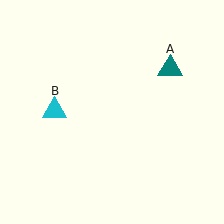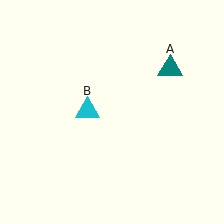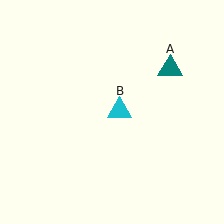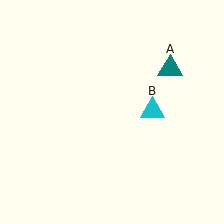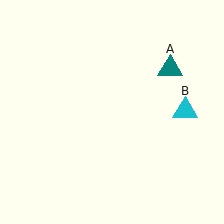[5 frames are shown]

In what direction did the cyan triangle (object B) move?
The cyan triangle (object B) moved right.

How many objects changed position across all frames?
1 object changed position: cyan triangle (object B).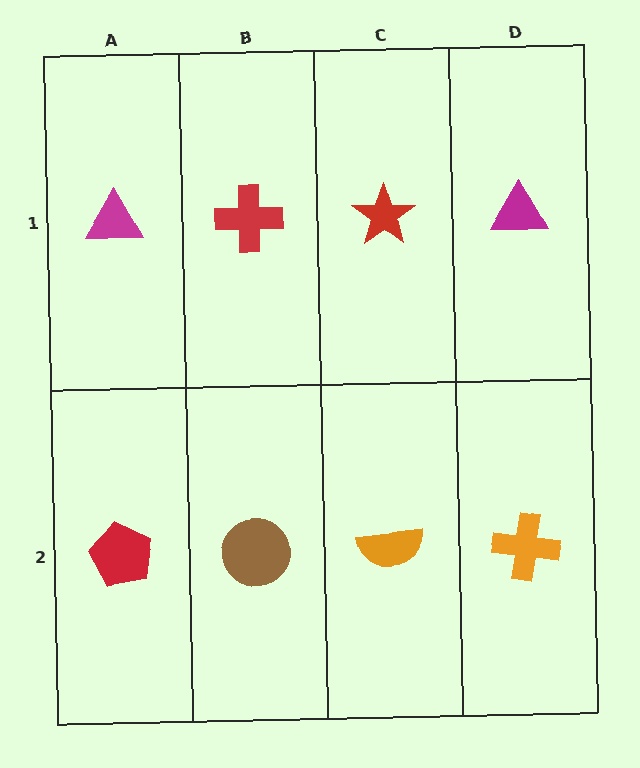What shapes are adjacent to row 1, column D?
An orange cross (row 2, column D), a red star (row 1, column C).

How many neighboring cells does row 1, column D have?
2.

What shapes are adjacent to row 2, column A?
A magenta triangle (row 1, column A), a brown circle (row 2, column B).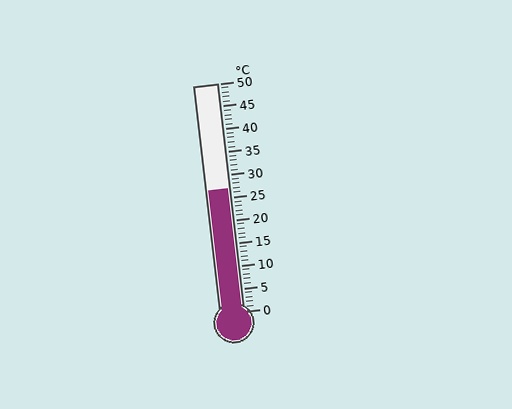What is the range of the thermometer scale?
The thermometer scale ranges from 0°C to 50°C.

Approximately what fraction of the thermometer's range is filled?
The thermometer is filled to approximately 55% of its range.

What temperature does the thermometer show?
The thermometer shows approximately 27°C.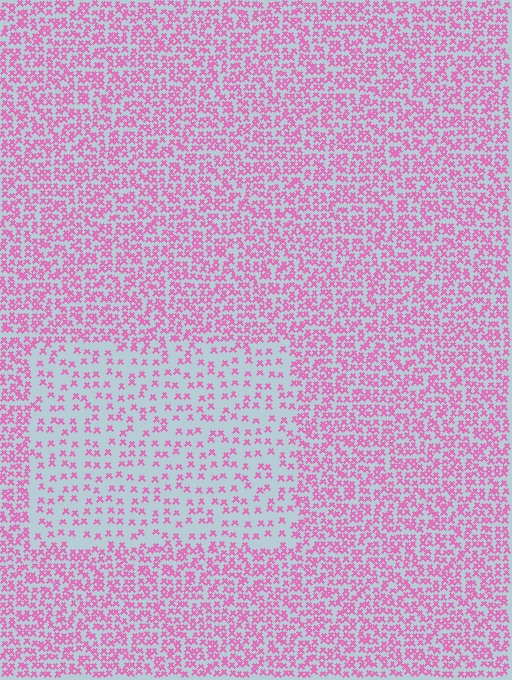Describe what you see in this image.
The image contains small pink elements arranged at two different densities. A rectangle-shaped region is visible where the elements are less densely packed than the surrounding area.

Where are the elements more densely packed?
The elements are more densely packed outside the rectangle boundary.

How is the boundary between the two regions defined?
The boundary is defined by a change in element density (approximately 2.3x ratio). All elements are the same color, size, and shape.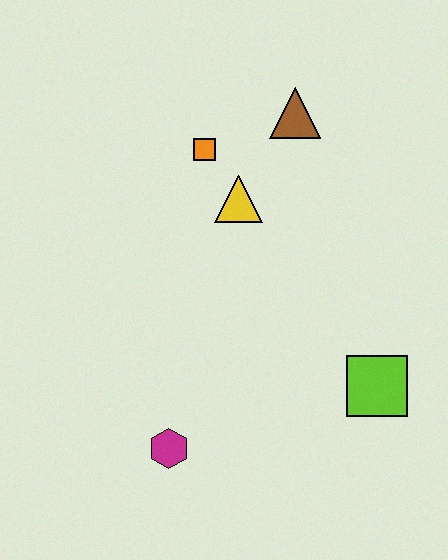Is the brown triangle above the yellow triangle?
Yes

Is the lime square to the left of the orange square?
No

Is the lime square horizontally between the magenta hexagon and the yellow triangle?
No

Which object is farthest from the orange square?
The magenta hexagon is farthest from the orange square.